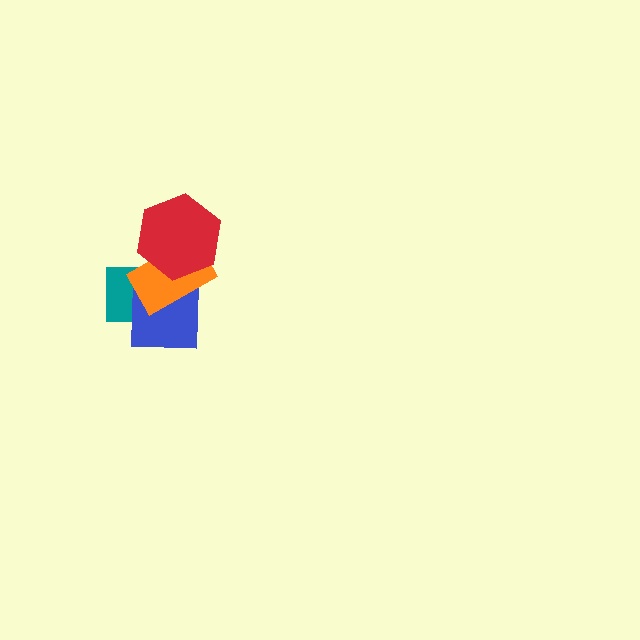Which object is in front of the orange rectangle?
The red hexagon is in front of the orange rectangle.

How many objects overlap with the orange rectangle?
3 objects overlap with the orange rectangle.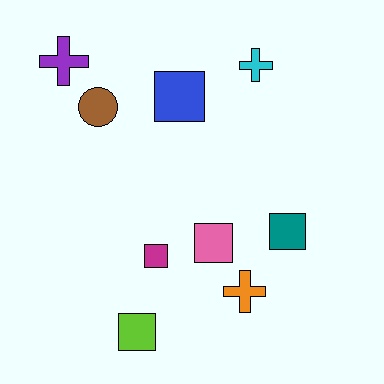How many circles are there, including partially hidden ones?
There is 1 circle.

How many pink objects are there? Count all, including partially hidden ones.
There is 1 pink object.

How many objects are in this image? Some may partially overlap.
There are 9 objects.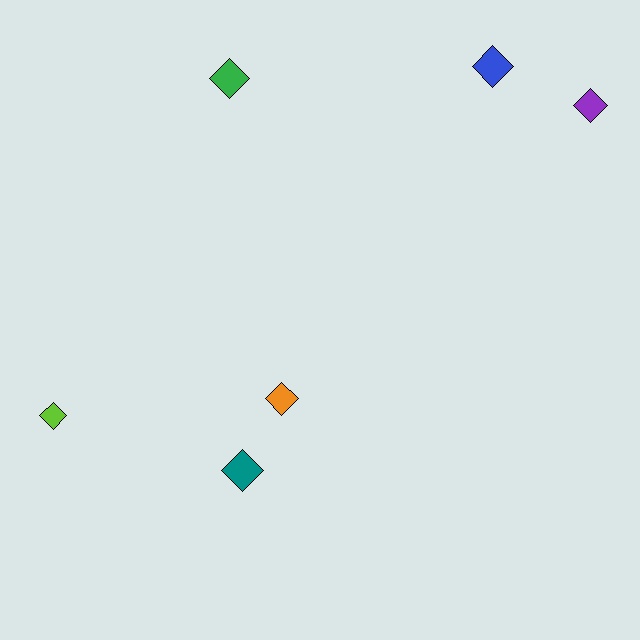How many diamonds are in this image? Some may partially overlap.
There are 6 diamonds.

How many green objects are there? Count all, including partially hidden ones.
There is 1 green object.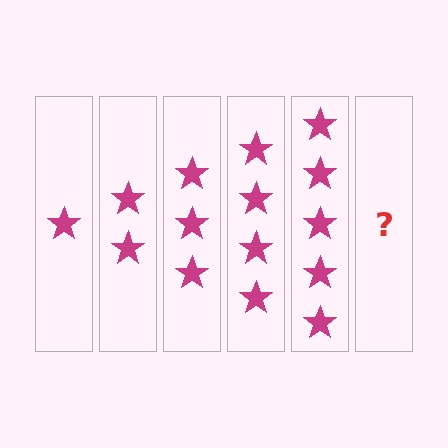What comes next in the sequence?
The next element should be 6 stars.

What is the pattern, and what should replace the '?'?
The pattern is that each step adds one more star. The '?' should be 6 stars.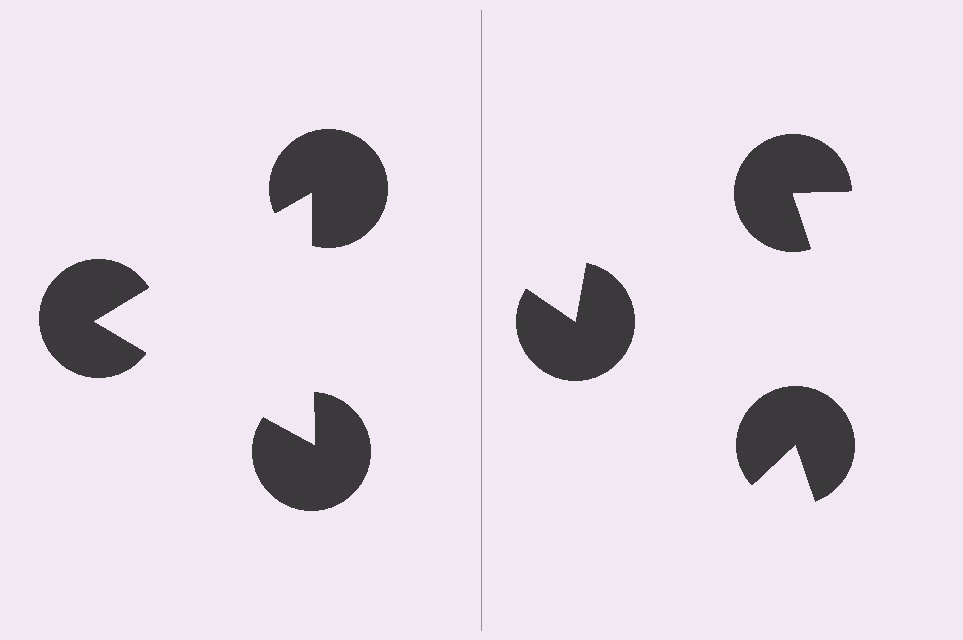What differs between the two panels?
The pac-man discs are positioned identically on both sides; only the wedge orientations differ. On the left they align to a triangle; on the right they are misaligned.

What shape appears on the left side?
An illusory triangle.